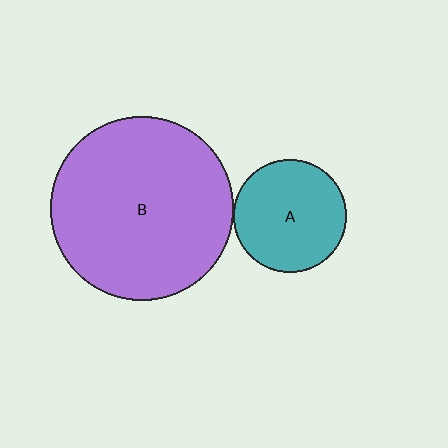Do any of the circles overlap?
No, none of the circles overlap.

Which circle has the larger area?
Circle B (purple).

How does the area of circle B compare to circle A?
Approximately 2.6 times.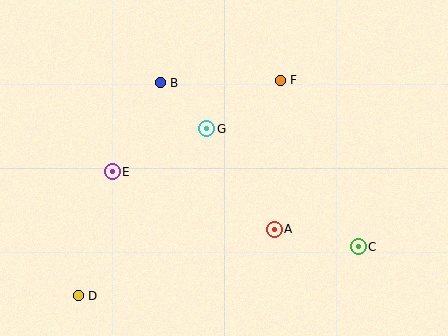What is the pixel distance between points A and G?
The distance between A and G is 121 pixels.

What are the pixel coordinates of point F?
Point F is at (280, 80).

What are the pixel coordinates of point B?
Point B is at (160, 83).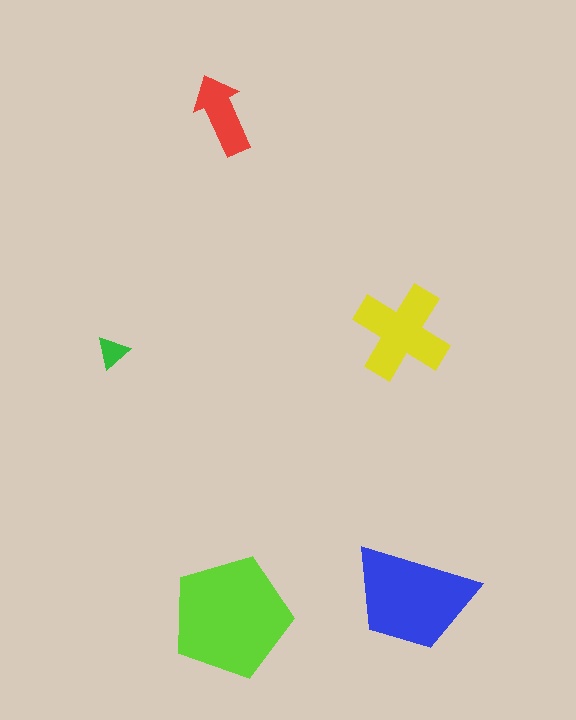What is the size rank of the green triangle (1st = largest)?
5th.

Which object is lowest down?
The lime pentagon is bottommost.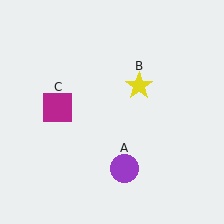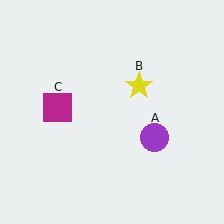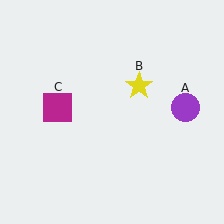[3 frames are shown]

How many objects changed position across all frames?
1 object changed position: purple circle (object A).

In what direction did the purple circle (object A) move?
The purple circle (object A) moved up and to the right.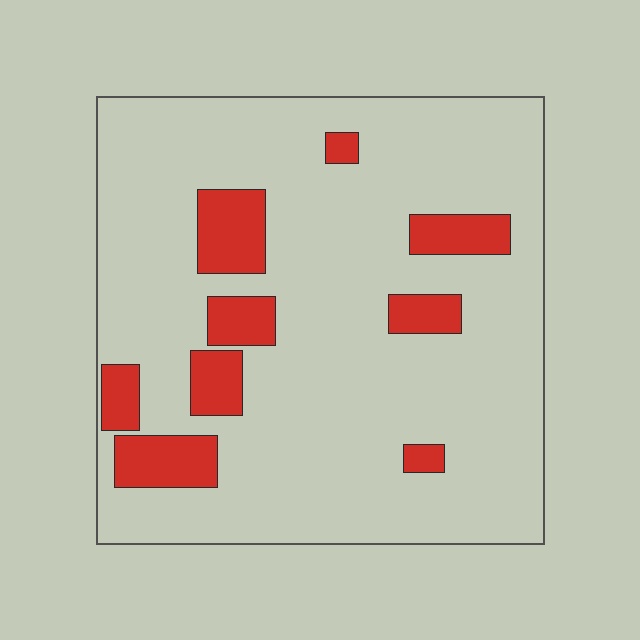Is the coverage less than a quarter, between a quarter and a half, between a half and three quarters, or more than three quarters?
Less than a quarter.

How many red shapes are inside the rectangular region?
9.